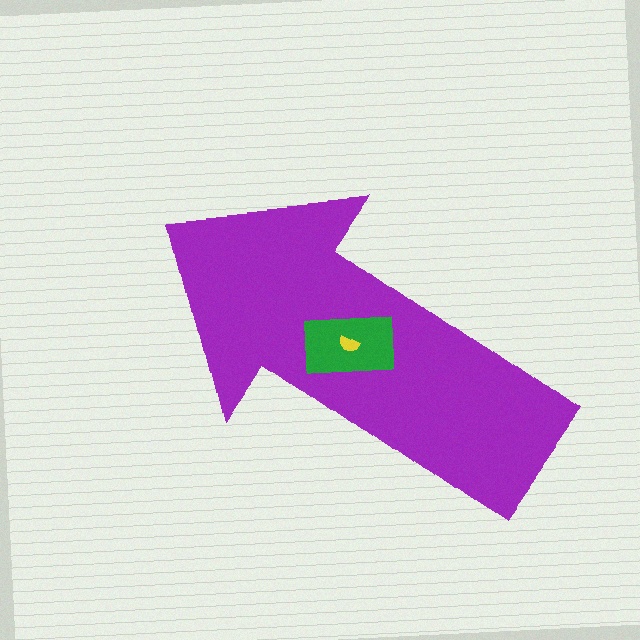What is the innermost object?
The yellow semicircle.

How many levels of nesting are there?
3.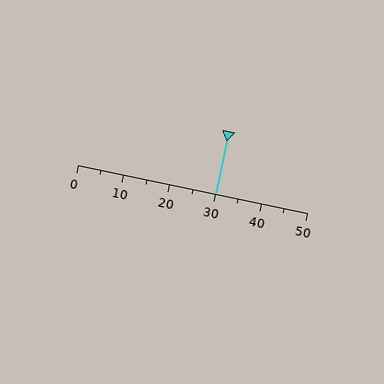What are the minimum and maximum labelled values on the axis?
The axis runs from 0 to 50.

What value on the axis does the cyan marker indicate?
The marker indicates approximately 30.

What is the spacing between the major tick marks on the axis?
The major ticks are spaced 10 apart.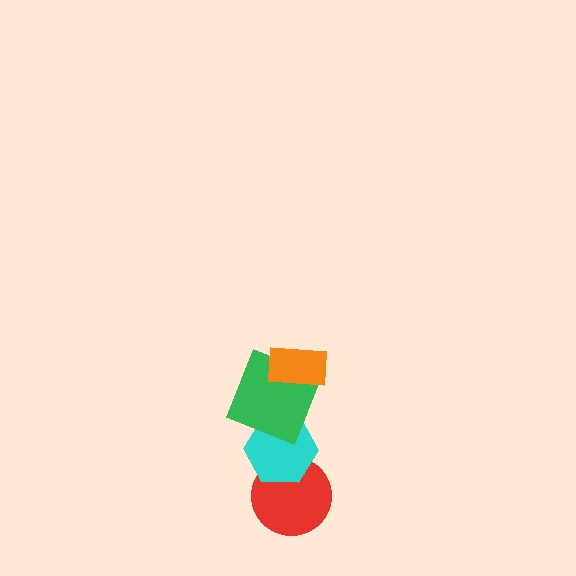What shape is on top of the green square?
The orange rectangle is on top of the green square.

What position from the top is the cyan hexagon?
The cyan hexagon is 3rd from the top.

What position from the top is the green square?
The green square is 2nd from the top.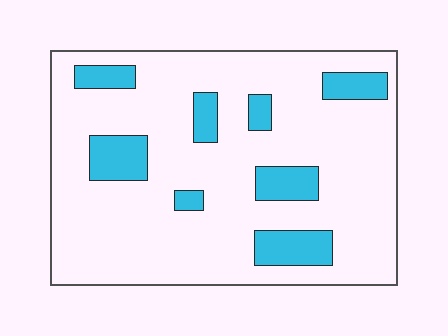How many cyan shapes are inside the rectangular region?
8.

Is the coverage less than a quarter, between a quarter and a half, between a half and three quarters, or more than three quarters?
Less than a quarter.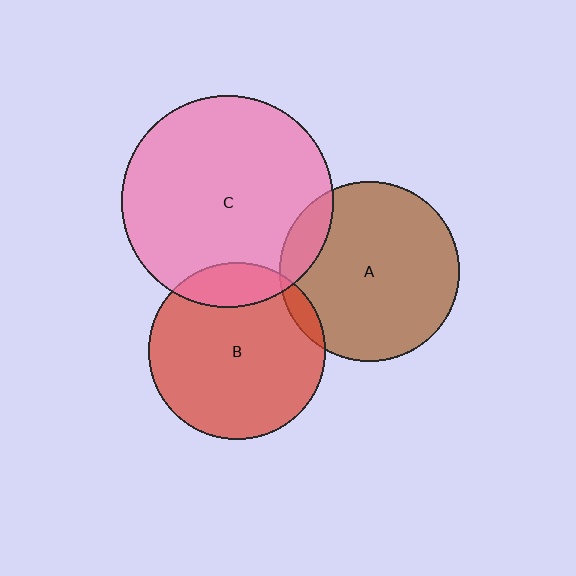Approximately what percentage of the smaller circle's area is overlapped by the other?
Approximately 10%.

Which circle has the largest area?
Circle C (pink).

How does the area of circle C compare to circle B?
Approximately 1.4 times.